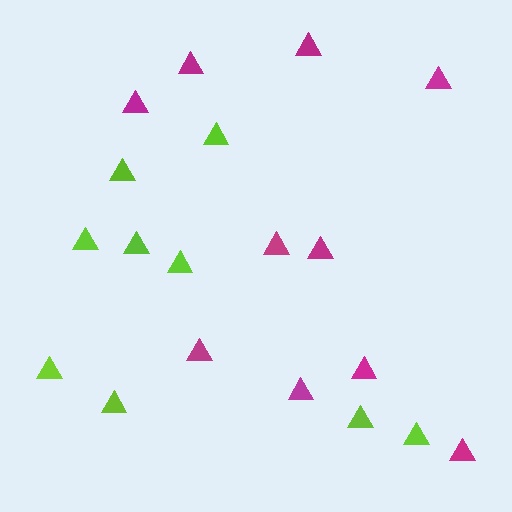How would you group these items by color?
There are 2 groups: one group of lime triangles (9) and one group of magenta triangles (10).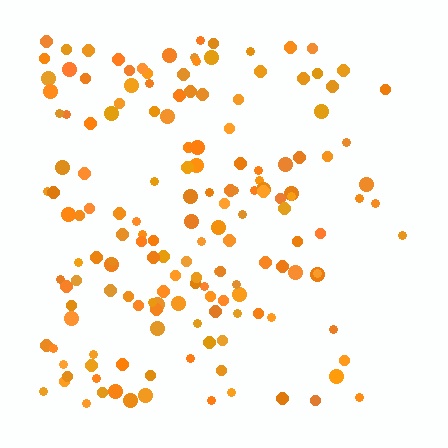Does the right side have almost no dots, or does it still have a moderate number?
Still a moderate number, just noticeably fewer than the left.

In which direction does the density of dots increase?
From right to left, with the left side densest.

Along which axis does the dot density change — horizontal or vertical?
Horizontal.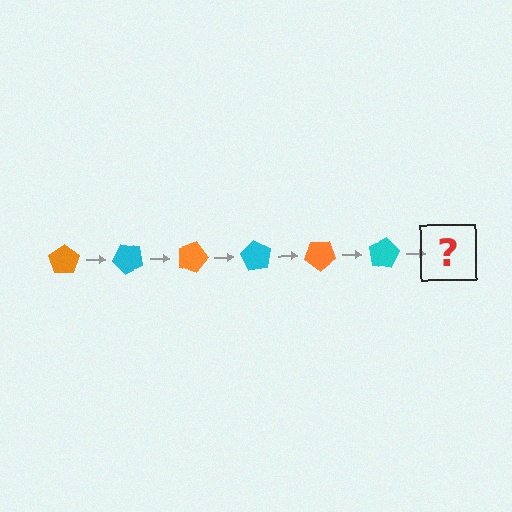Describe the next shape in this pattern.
It should be an orange pentagon, rotated 270 degrees from the start.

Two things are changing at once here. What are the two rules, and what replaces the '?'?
The two rules are that it rotates 45 degrees each step and the color cycles through orange and cyan. The '?' should be an orange pentagon, rotated 270 degrees from the start.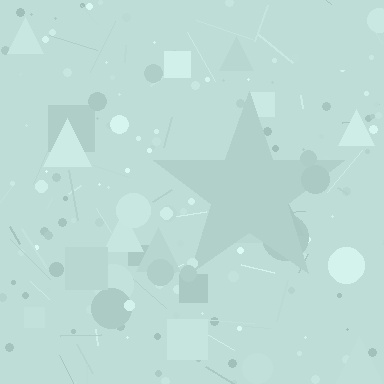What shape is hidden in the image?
A star is hidden in the image.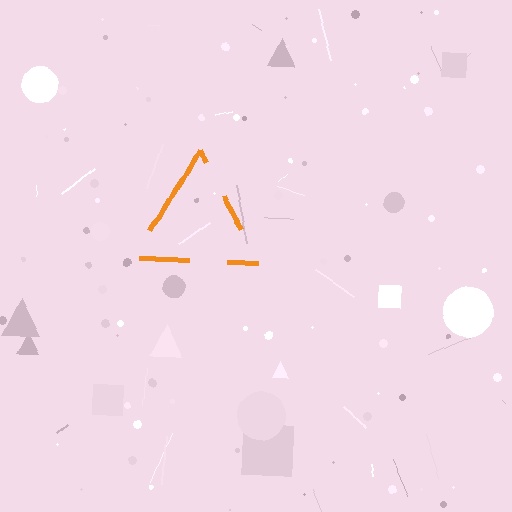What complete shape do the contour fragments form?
The contour fragments form a triangle.